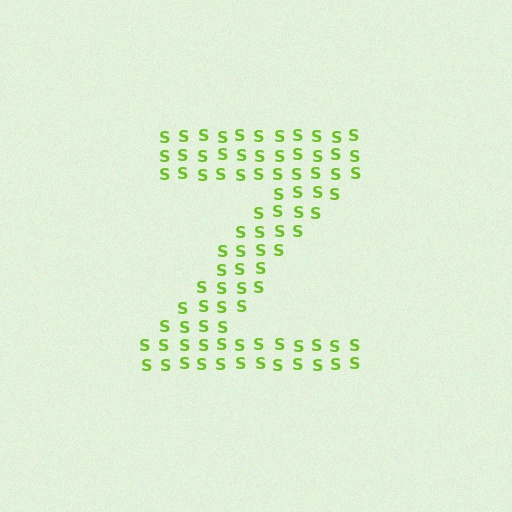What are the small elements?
The small elements are letter S's.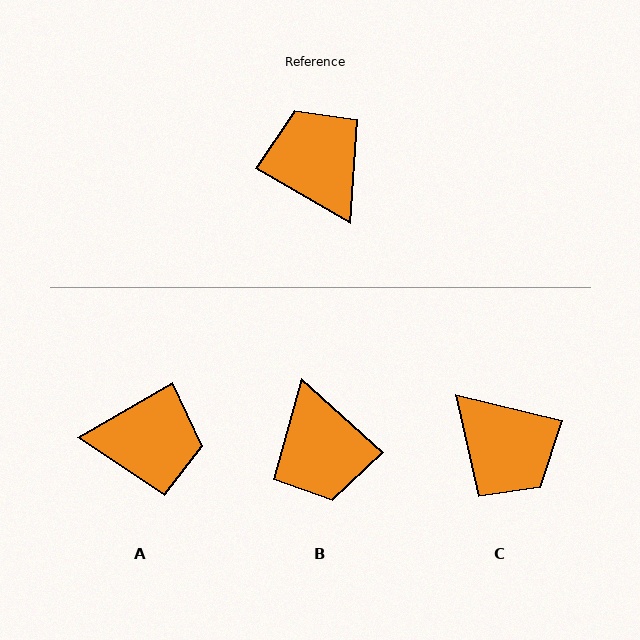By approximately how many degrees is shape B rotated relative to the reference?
Approximately 168 degrees counter-clockwise.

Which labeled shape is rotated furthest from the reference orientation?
B, about 168 degrees away.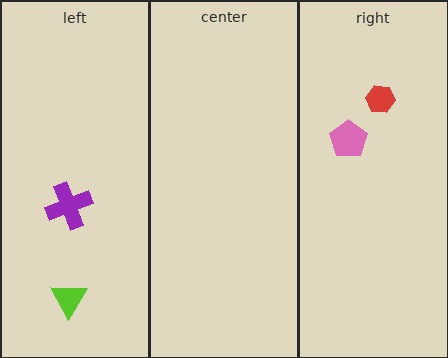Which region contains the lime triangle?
The left region.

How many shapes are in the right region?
2.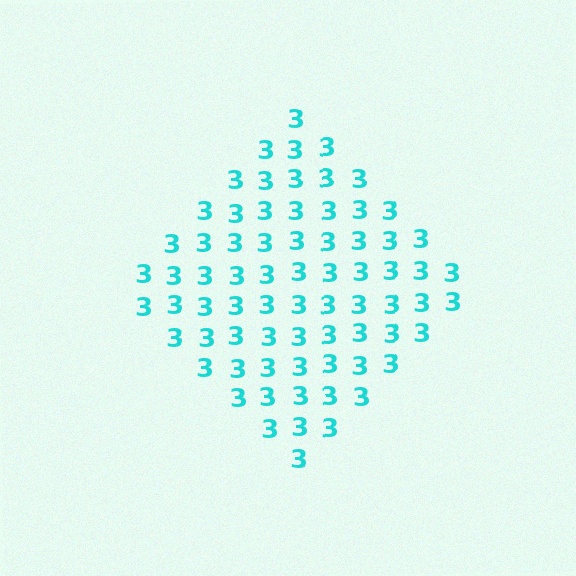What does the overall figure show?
The overall figure shows a diamond.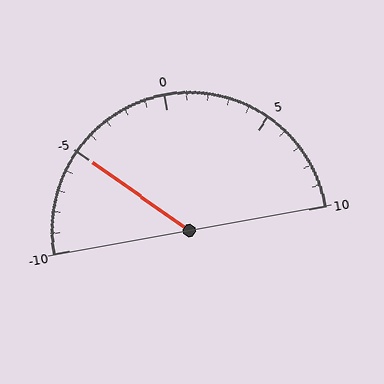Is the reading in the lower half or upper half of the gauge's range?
The reading is in the lower half of the range (-10 to 10).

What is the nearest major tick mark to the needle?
The nearest major tick mark is -5.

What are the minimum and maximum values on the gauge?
The gauge ranges from -10 to 10.